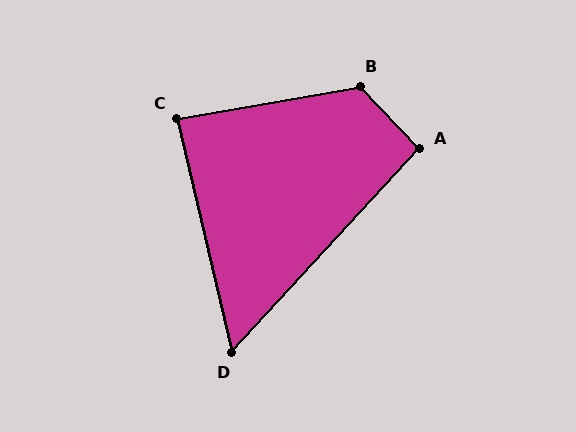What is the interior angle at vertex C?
Approximately 87 degrees (approximately right).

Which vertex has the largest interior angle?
B, at approximately 124 degrees.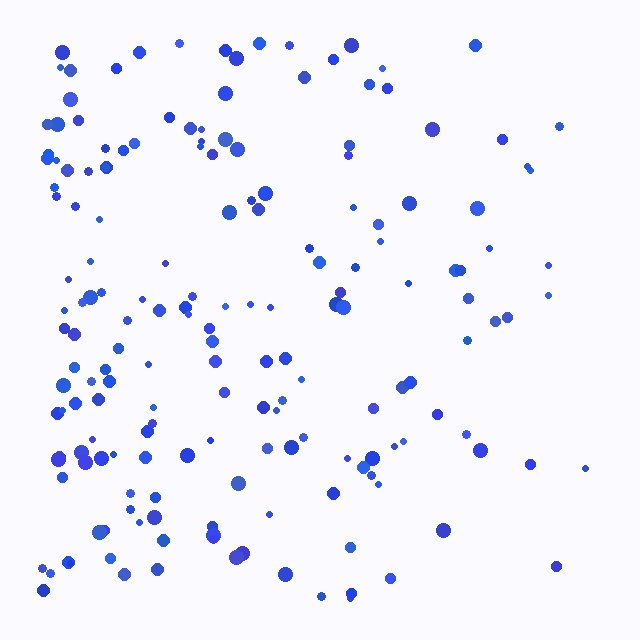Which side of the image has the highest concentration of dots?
The left.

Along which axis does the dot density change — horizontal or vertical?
Horizontal.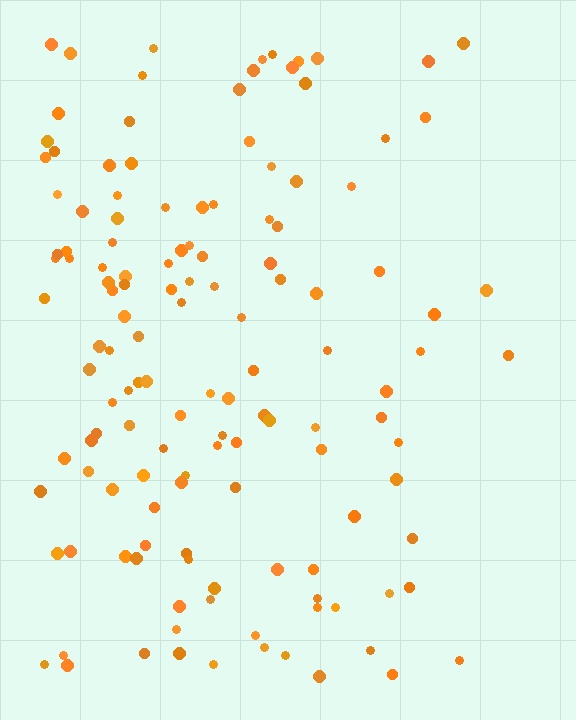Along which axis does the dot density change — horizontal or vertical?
Horizontal.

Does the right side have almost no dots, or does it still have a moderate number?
Still a moderate number, just noticeably fewer than the left.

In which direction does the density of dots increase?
From right to left, with the left side densest.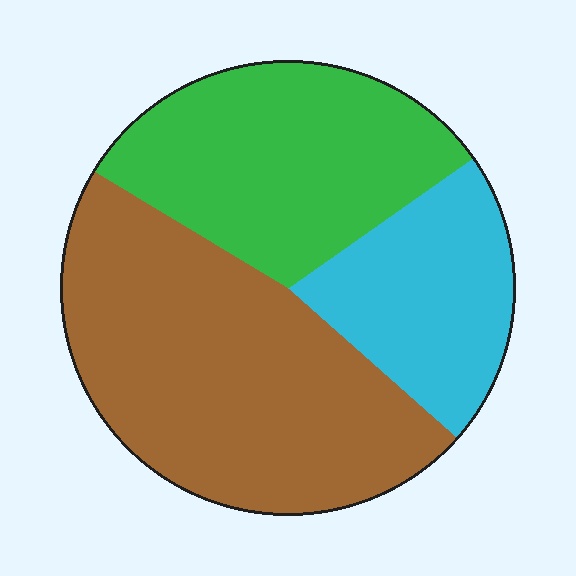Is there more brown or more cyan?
Brown.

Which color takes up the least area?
Cyan, at roughly 20%.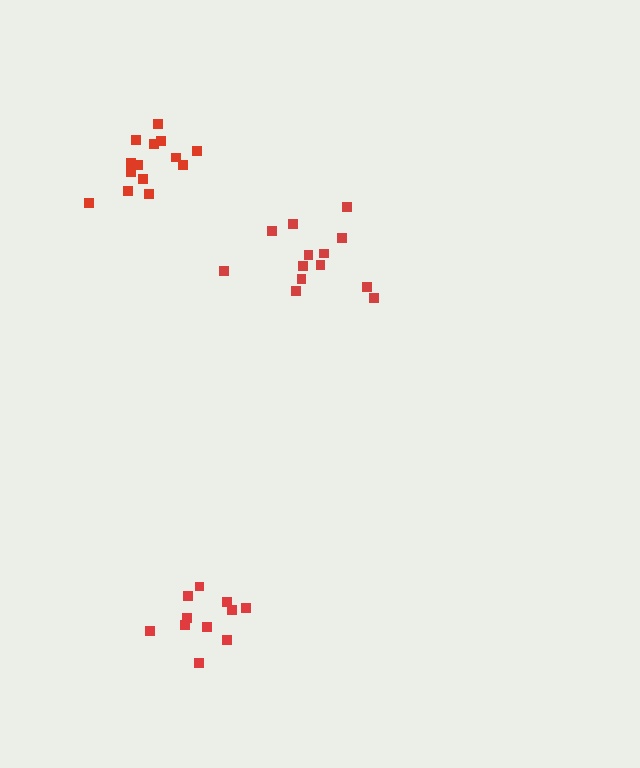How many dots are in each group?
Group 1: 11 dots, Group 2: 13 dots, Group 3: 14 dots (38 total).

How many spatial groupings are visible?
There are 3 spatial groupings.